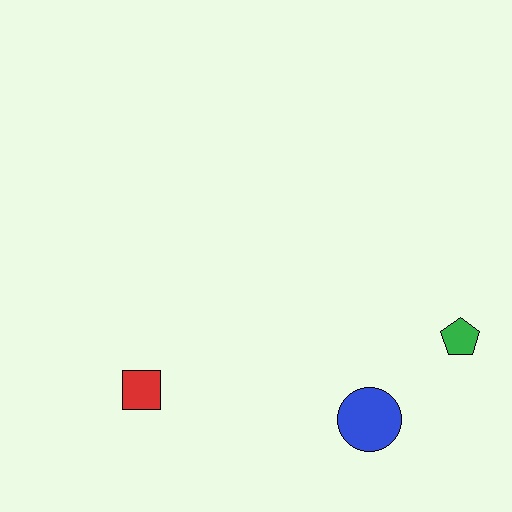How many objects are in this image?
There are 3 objects.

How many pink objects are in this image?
There are no pink objects.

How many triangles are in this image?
There are no triangles.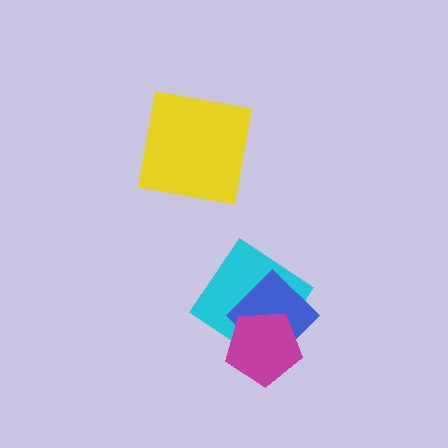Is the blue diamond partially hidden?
Yes, it is partially covered by another shape.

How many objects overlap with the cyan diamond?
2 objects overlap with the cyan diamond.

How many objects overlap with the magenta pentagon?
2 objects overlap with the magenta pentagon.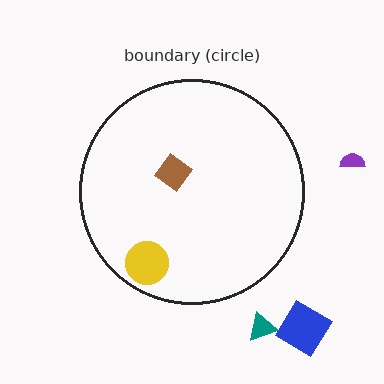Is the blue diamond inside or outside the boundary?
Outside.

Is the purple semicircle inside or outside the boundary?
Outside.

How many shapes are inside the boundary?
2 inside, 3 outside.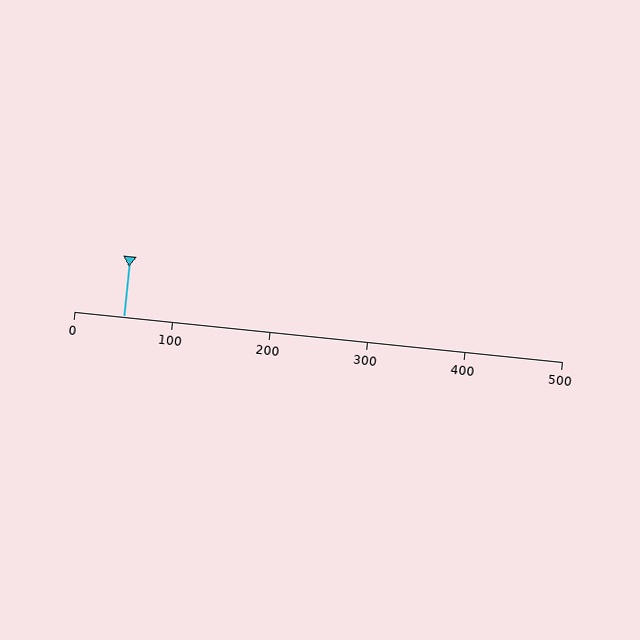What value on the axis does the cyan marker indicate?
The marker indicates approximately 50.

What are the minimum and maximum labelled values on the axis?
The axis runs from 0 to 500.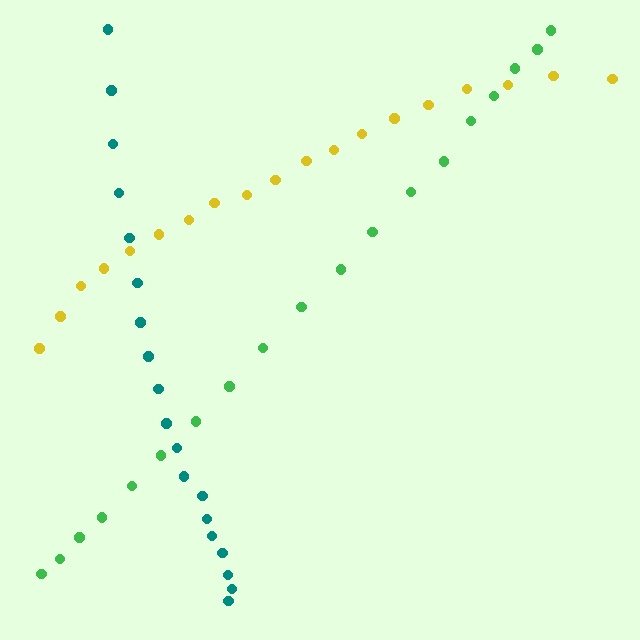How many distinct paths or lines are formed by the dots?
There are 3 distinct paths.